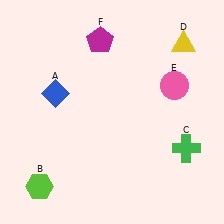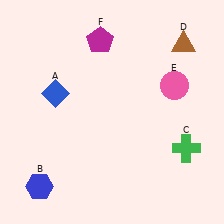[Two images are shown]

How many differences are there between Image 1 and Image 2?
There are 2 differences between the two images.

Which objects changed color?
B changed from lime to blue. D changed from yellow to brown.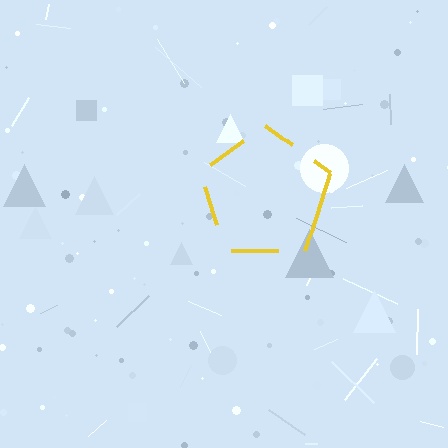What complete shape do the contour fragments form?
The contour fragments form a pentagon.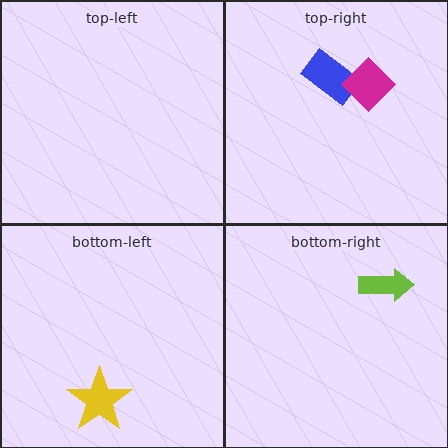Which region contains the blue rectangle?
The top-right region.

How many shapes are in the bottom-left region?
1.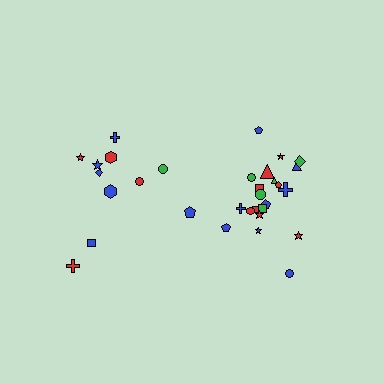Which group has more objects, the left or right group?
The right group.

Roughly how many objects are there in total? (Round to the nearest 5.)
Roughly 30 objects in total.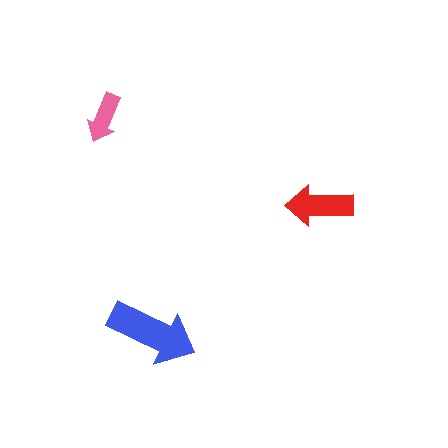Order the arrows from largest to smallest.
the blue one, the red one, the pink one.